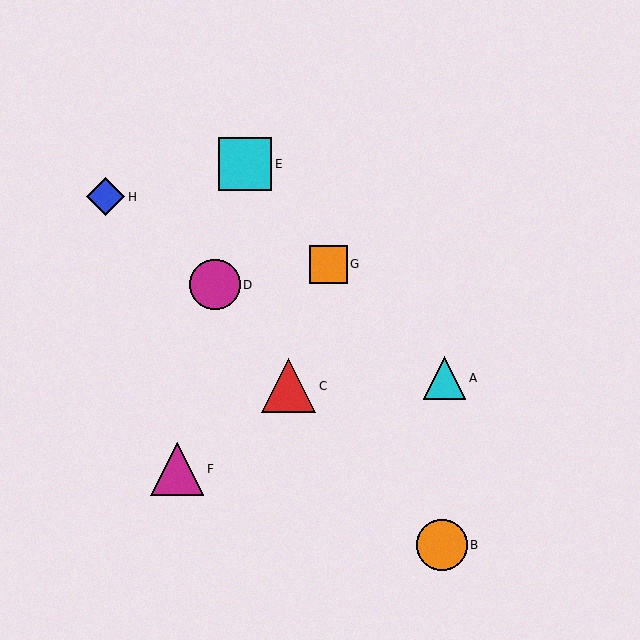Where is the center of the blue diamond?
The center of the blue diamond is at (106, 197).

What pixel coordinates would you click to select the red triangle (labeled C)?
Click at (289, 386) to select the red triangle C.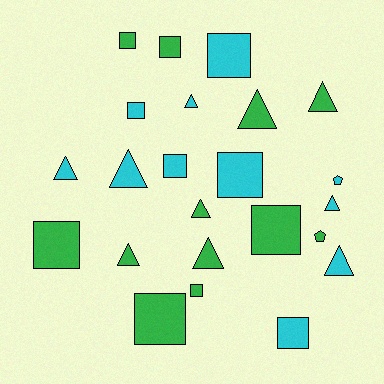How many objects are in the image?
There are 23 objects.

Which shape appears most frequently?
Square, with 11 objects.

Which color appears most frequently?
Green, with 12 objects.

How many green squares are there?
There are 6 green squares.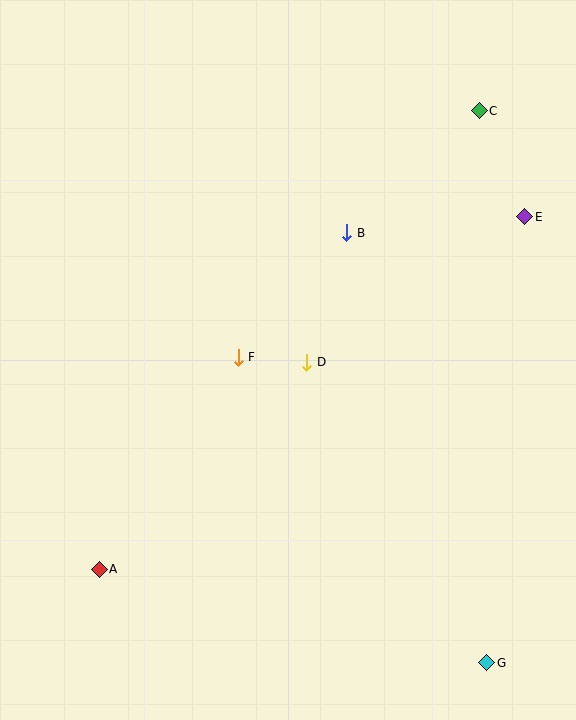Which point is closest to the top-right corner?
Point C is closest to the top-right corner.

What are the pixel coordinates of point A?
Point A is at (99, 569).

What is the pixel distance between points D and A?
The distance between D and A is 293 pixels.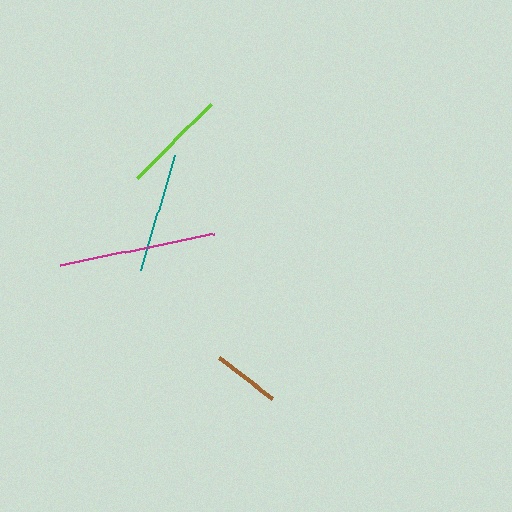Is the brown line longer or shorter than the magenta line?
The magenta line is longer than the brown line.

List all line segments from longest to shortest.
From longest to shortest: magenta, teal, lime, brown.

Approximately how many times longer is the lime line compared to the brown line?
The lime line is approximately 1.5 times the length of the brown line.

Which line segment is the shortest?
The brown line is the shortest at approximately 68 pixels.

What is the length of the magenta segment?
The magenta segment is approximately 158 pixels long.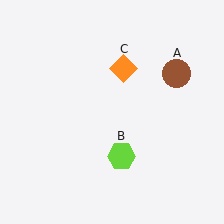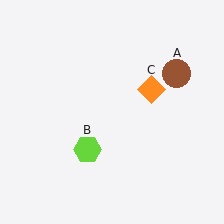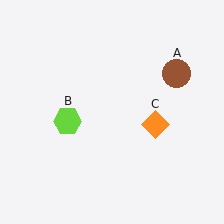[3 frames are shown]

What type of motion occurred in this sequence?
The lime hexagon (object B), orange diamond (object C) rotated clockwise around the center of the scene.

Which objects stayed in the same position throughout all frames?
Brown circle (object A) remained stationary.